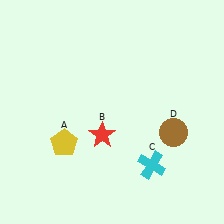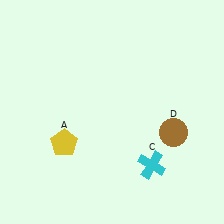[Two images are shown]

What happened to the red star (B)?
The red star (B) was removed in Image 2. It was in the bottom-left area of Image 1.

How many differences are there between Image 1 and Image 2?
There is 1 difference between the two images.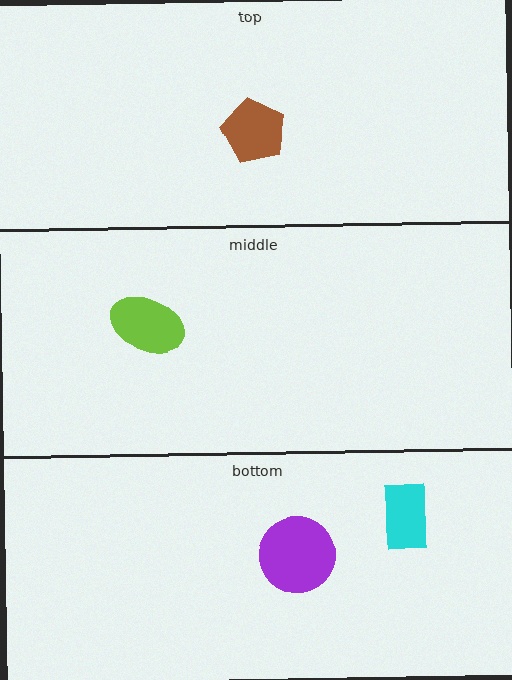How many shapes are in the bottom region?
2.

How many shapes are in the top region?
1.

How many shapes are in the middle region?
1.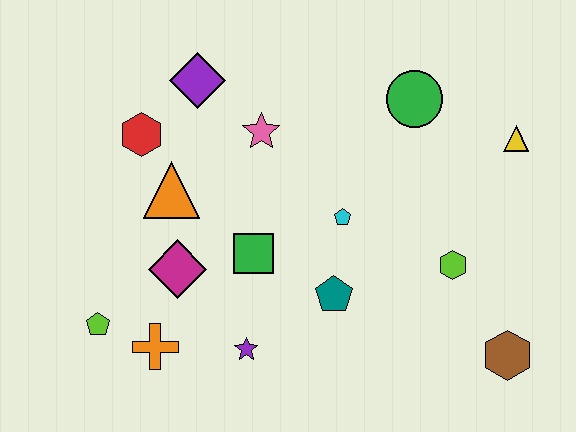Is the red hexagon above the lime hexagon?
Yes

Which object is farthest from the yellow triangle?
The lime pentagon is farthest from the yellow triangle.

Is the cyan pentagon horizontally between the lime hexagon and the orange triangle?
Yes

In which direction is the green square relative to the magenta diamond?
The green square is to the right of the magenta diamond.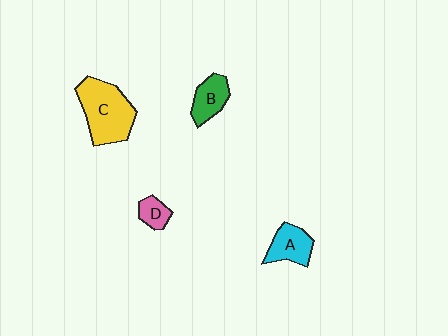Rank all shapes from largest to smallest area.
From largest to smallest: C (yellow), A (cyan), B (green), D (pink).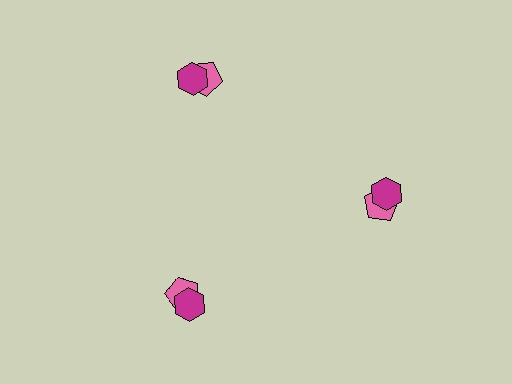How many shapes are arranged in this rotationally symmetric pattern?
There are 6 shapes, arranged in 3 groups of 2.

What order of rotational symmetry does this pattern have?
This pattern has 3-fold rotational symmetry.